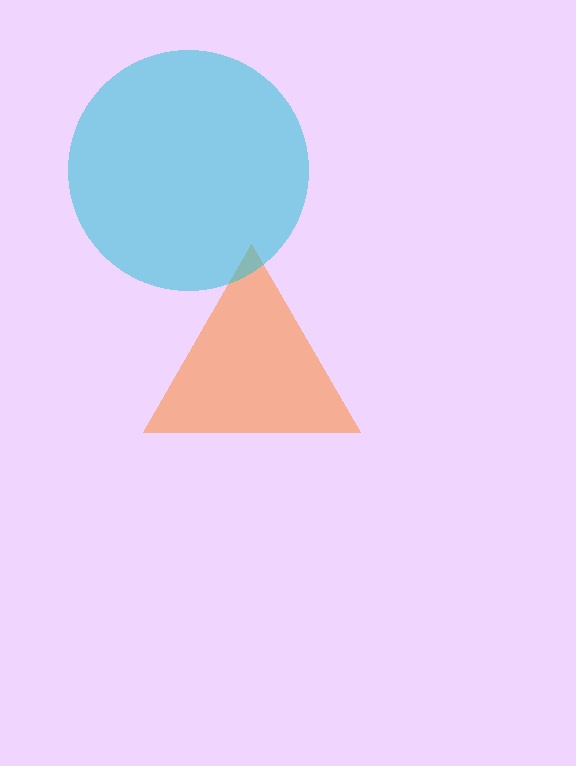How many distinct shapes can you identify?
There are 2 distinct shapes: an orange triangle, a cyan circle.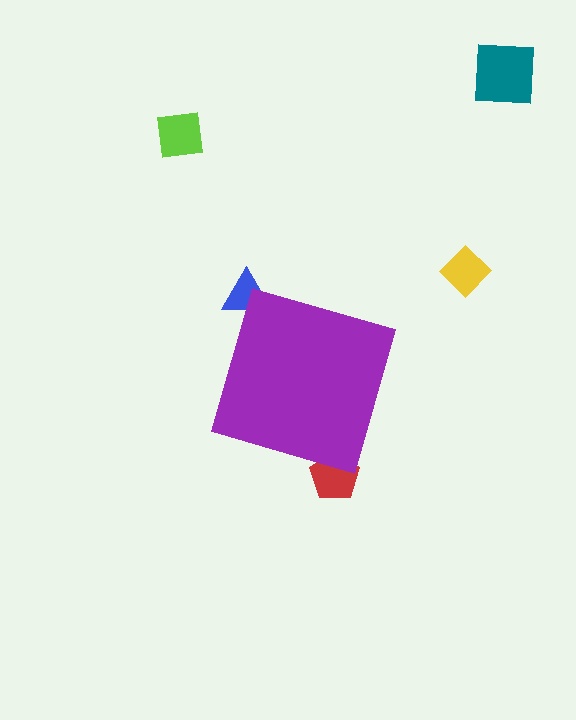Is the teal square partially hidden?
No, the teal square is fully visible.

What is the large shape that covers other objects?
A purple diamond.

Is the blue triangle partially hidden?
Yes, the blue triangle is partially hidden behind the purple diamond.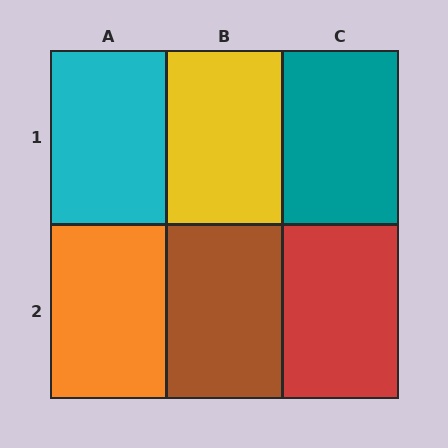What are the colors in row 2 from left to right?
Orange, brown, red.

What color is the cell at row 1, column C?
Teal.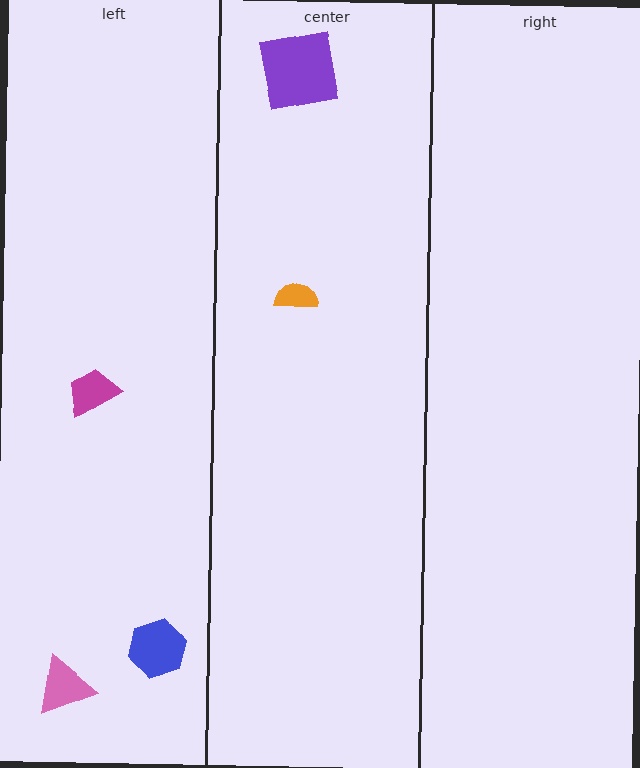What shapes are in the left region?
The blue hexagon, the magenta trapezoid, the pink triangle.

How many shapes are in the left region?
3.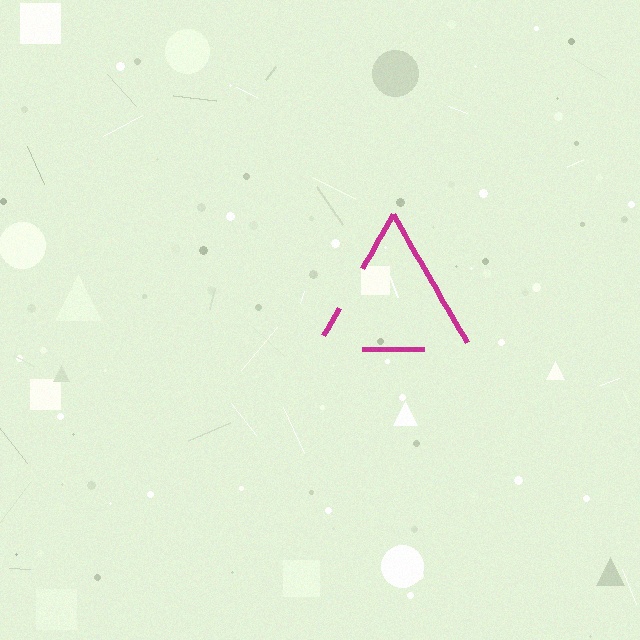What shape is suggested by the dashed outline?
The dashed outline suggests a triangle.